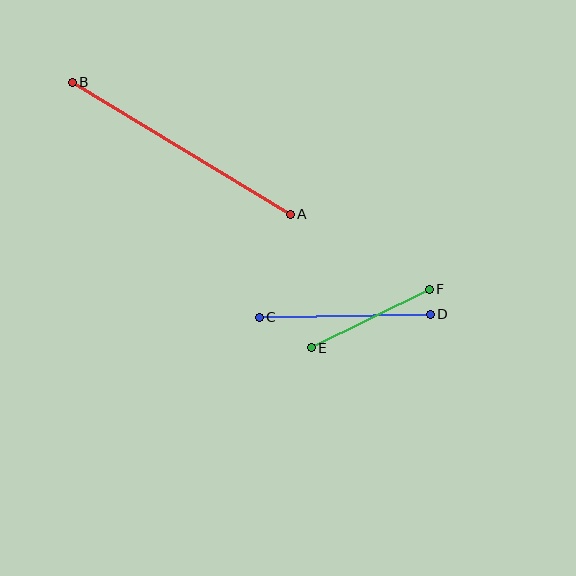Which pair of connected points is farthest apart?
Points A and B are farthest apart.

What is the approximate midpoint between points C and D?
The midpoint is at approximately (345, 316) pixels.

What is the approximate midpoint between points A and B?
The midpoint is at approximately (181, 148) pixels.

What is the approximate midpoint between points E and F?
The midpoint is at approximately (370, 319) pixels.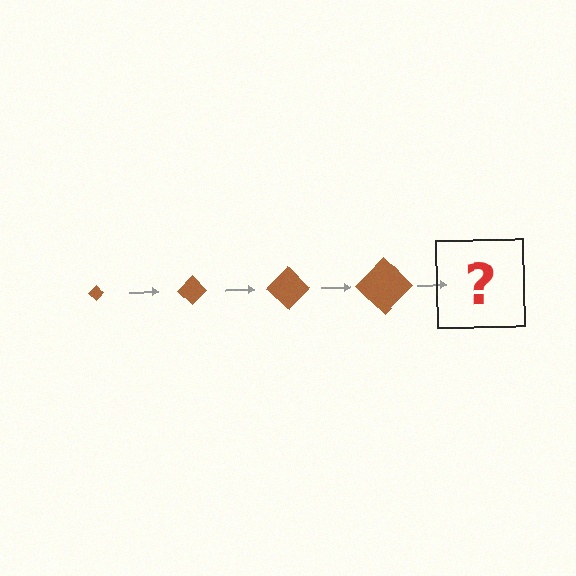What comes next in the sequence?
The next element should be a brown diamond, larger than the previous one.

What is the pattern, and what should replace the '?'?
The pattern is that the diamond gets progressively larger each step. The '?' should be a brown diamond, larger than the previous one.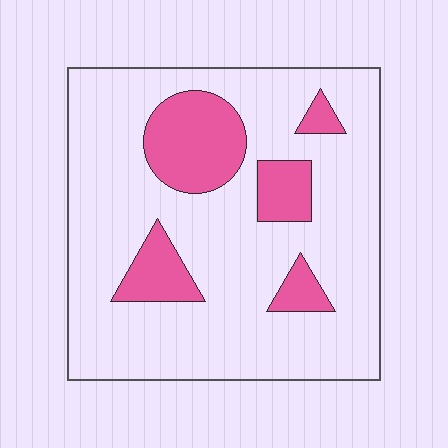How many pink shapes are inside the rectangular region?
5.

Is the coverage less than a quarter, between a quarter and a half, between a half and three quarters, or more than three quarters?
Less than a quarter.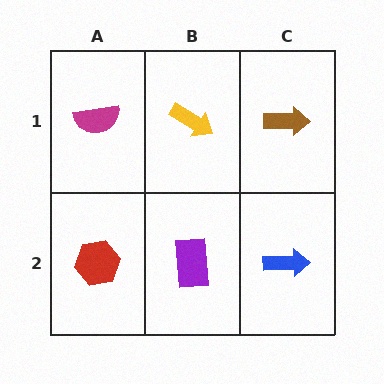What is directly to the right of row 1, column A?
A yellow arrow.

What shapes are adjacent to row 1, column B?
A purple rectangle (row 2, column B), a magenta semicircle (row 1, column A), a brown arrow (row 1, column C).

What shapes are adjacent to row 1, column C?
A blue arrow (row 2, column C), a yellow arrow (row 1, column B).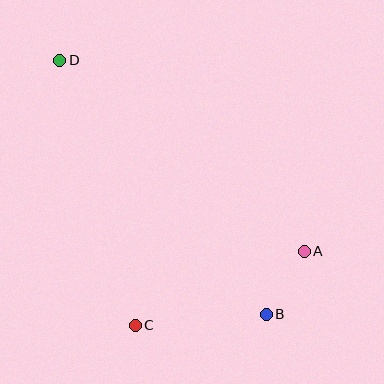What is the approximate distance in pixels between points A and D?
The distance between A and D is approximately 310 pixels.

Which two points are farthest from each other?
Points B and D are farthest from each other.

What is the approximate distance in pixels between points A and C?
The distance between A and C is approximately 185 pixels.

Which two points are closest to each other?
Points A and B are closest to each other.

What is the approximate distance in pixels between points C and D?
The distance between C and D is approximately 276 pixels.